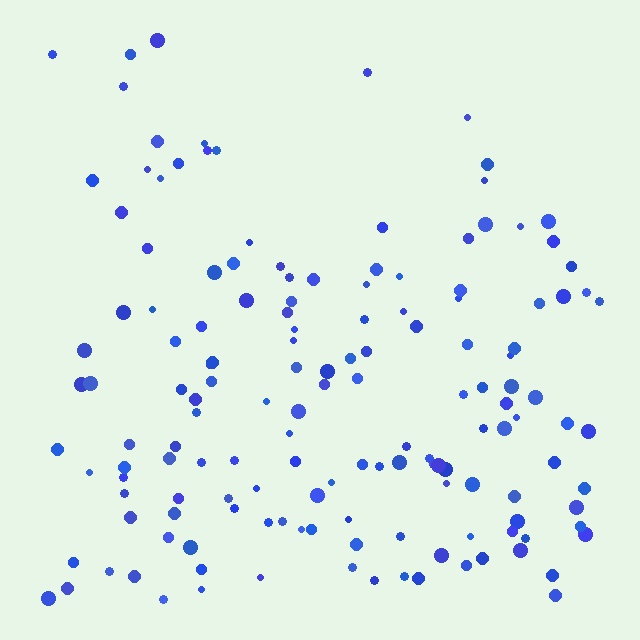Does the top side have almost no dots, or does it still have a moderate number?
Still a moderate number, just noticeably fewer than the bottom.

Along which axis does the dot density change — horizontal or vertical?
Vertical.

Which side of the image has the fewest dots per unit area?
The top.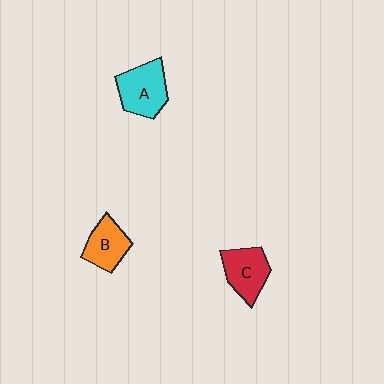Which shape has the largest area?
Shape A (cyan).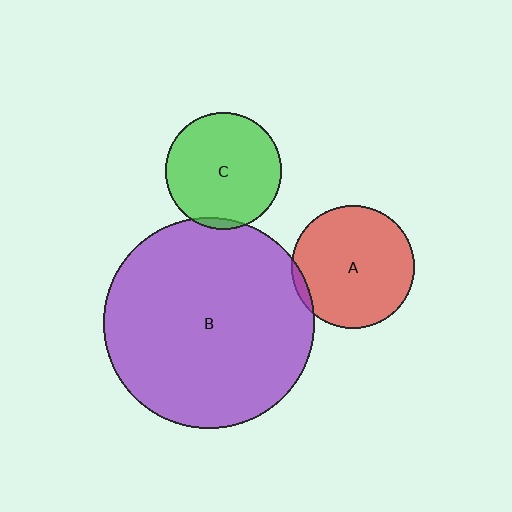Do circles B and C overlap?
Yes.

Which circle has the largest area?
Circle B (purple).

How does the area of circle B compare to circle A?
Approximately 2.9 times.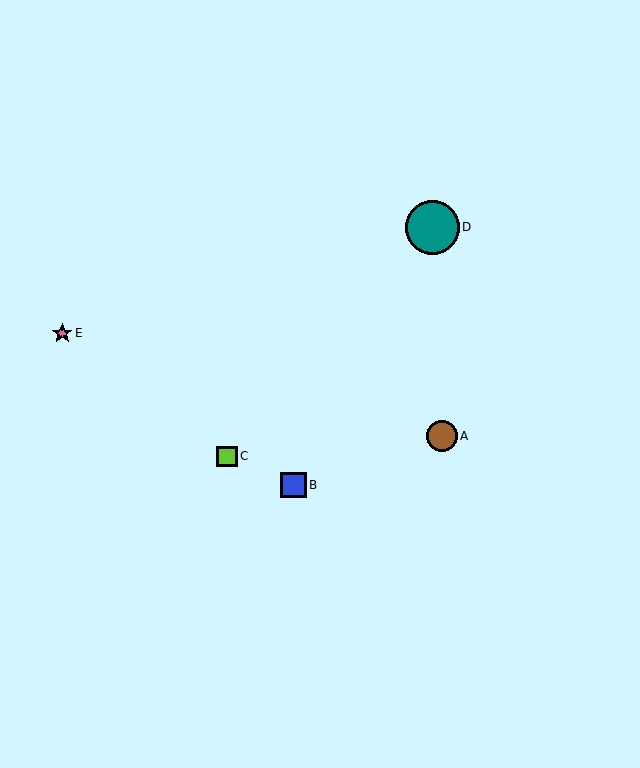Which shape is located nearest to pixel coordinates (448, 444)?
The brown circle (labeled A) at (442, 436) is nearest to that location.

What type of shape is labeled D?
Shape D is a teal circle.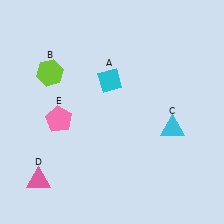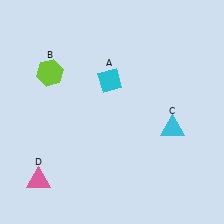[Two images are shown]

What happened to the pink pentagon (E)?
The pink pentagon (E) was removed in Image 2. It was in the bottom-left area of Image 1.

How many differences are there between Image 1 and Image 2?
There is 1 difference between the two images.